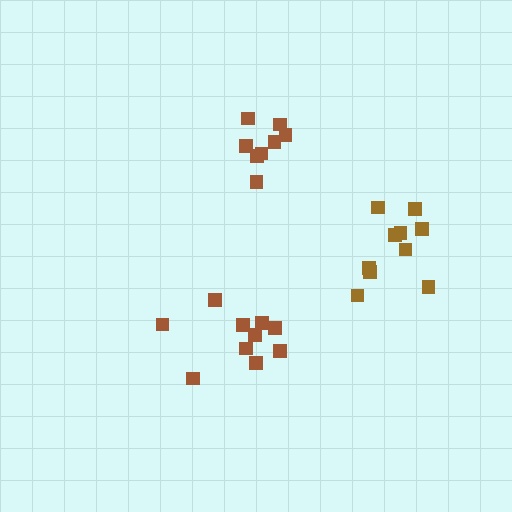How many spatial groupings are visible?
There are 3 spatial groupings.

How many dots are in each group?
Group 1: 8 dots, Group 2: 10 dots, Group 3: 10 dots (28 total).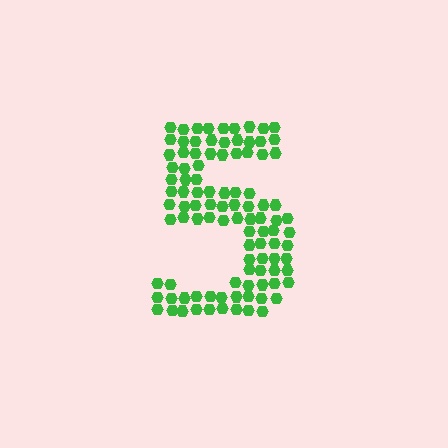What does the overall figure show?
The overall figure shows the digit 5.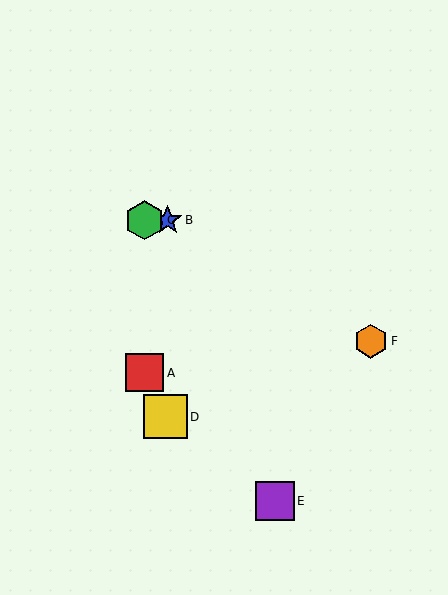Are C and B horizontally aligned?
Yes, both are at y≈220.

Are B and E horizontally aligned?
No, B is at y≈220 and E is at y≈501.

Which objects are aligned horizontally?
Objects B, C are aligned horizontally.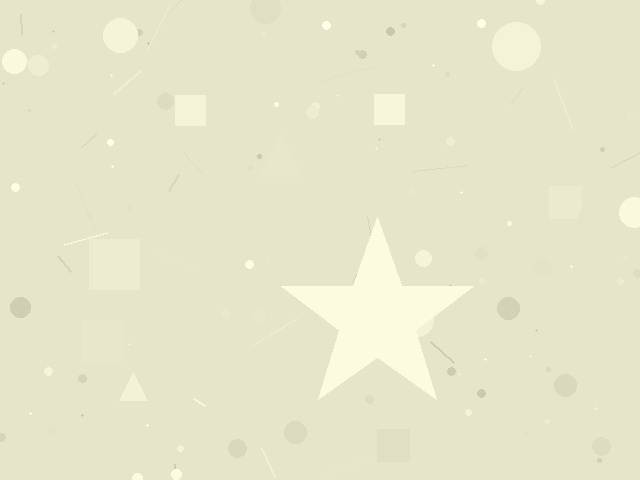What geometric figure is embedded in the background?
A star is embedded in the background.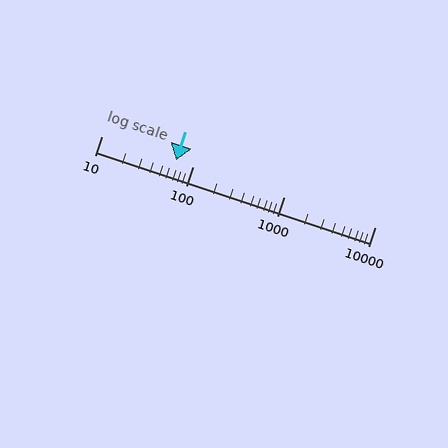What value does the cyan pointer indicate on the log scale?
The pointer indicates approximately 65.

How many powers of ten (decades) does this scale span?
The scale spans 3 decades, from 10 to 10000.